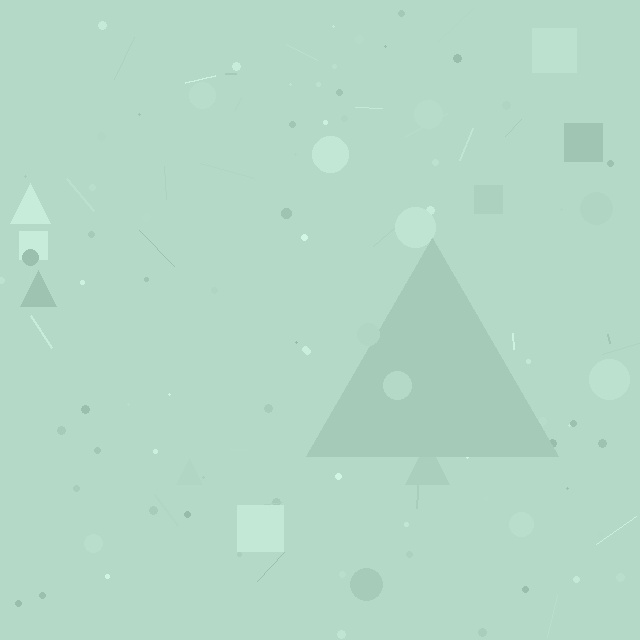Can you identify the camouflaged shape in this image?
The camouflaged shape is a triangle.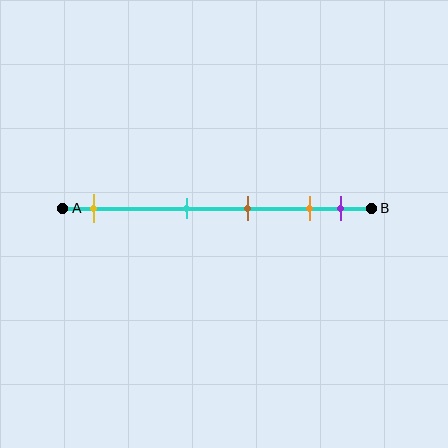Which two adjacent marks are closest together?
The orange and purple marks are the closest adjacent pair.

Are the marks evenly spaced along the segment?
No, the marks are not evenly spaced.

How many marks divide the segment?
There are 5 marks dividing the segment.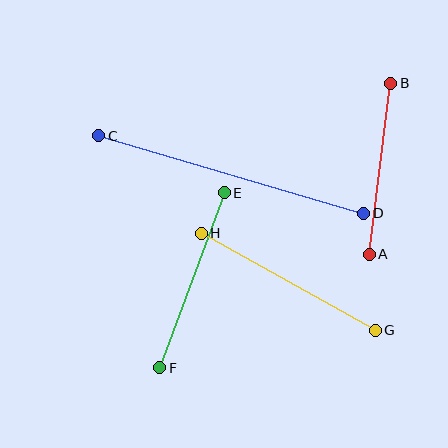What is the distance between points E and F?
The distance is approximately 186 pixels.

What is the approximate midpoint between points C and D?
The midpoint is at approximately (231, 175) pixels.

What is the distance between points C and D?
The distance is approximately 276 pixels.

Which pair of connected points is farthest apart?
Points C and D are farthest apart.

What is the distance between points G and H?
The distance is approximately 200 pixels.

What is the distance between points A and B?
The distance is approximately 172 pixels.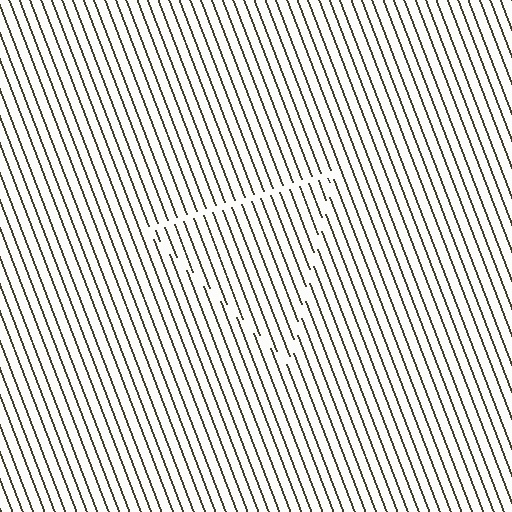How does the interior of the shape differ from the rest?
The interior of the shape contains the same grating, shifted by half a period — the contour is defined by the phase discontinuity where line-ends from the inner and outer gratings abut.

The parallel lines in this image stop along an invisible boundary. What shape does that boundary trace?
An illusory triangle. The interior of the shape contains the same grating, shifted by half a period — the contour is defined by the phase discontinuity where line-ends from the inner and outer gratings abut.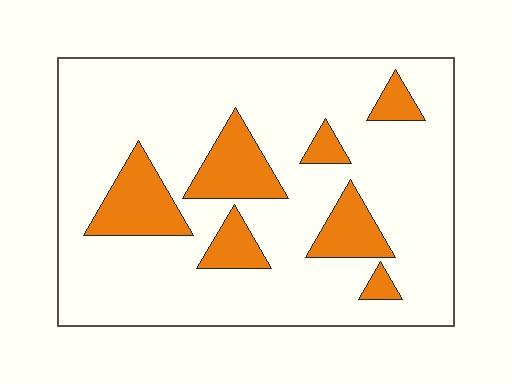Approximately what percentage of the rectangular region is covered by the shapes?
Approximately 20%.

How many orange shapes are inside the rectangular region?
7.